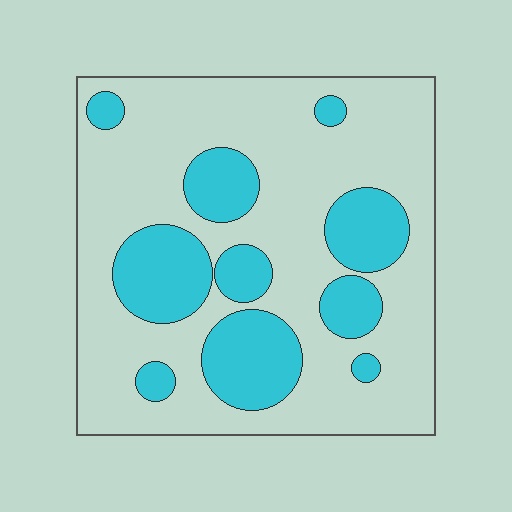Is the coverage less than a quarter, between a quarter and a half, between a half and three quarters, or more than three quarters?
Between a quarter and a half.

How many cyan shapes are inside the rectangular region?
10.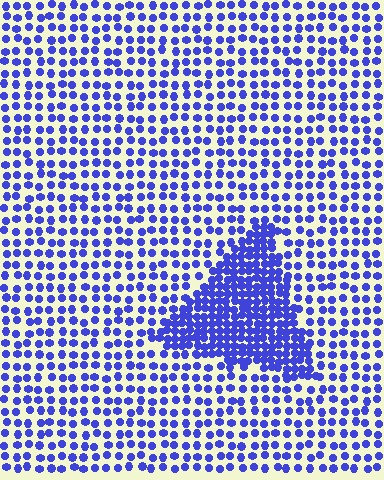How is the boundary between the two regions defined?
The boundary is defined by a change in element density (approximately 2.3x ratio). All elements are the same color, size, and shape.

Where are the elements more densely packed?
The elements are more densely packed inside the triangle boundary.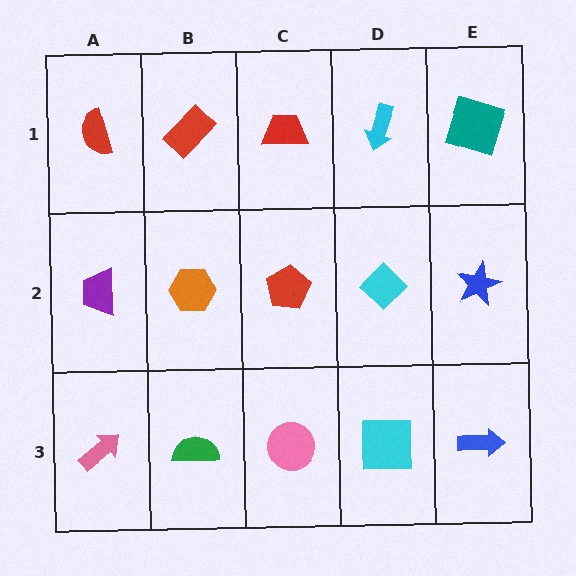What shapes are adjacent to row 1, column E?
A blue star (row 2, column E), a cyan arrow (row 1, column D).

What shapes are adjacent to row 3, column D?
A cyan diamond (row 2, column D), a pink circle (row 3, column C), a blue arrow (row 3, column E).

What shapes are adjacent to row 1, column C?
A red pentagon (row 2, column C), a red rectangle (row 1, column B), a cyan arrow (row 1, column D).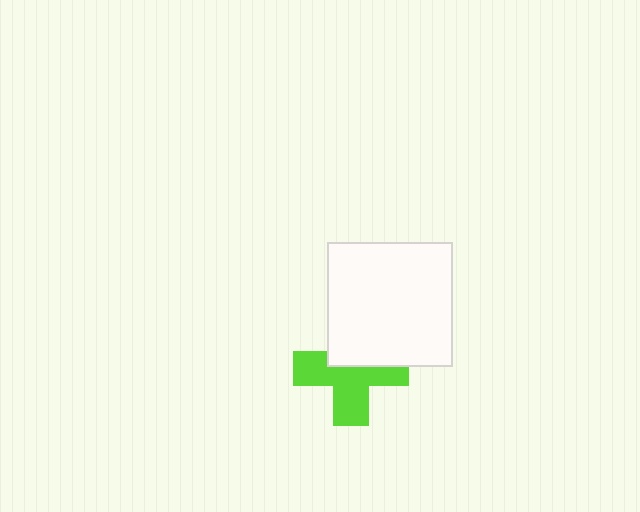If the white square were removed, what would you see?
You would see the complete lime cross.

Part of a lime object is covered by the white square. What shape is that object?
It is a cross.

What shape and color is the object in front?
The object in front is a white square.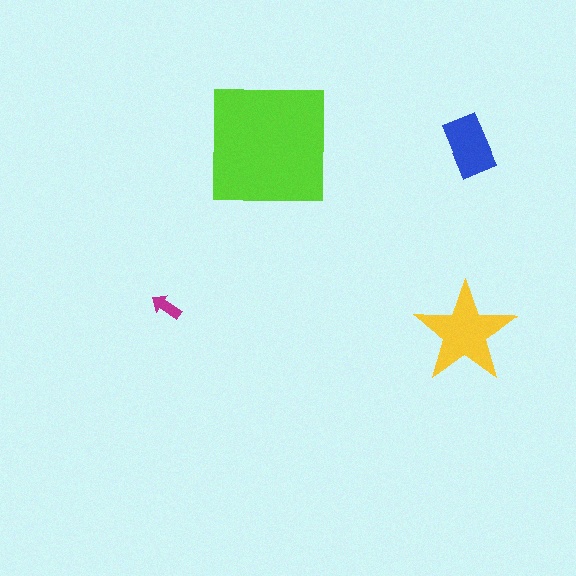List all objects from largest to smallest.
The lime square, the yellow star, the blue rectangle, the magenta arrow.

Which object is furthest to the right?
The blue rectangle is rightmost.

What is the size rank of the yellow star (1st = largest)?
2nd.